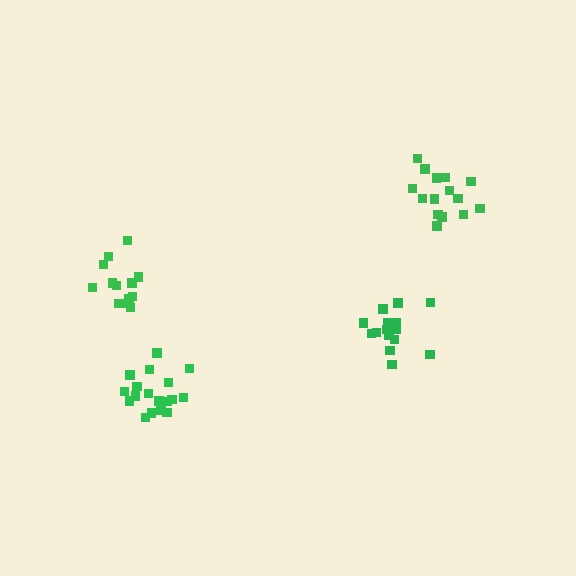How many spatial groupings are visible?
There are 4 spatial groupings.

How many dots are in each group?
Group 1: 16 dots, Group 2: 18 dots, Group 3: 13 dots, Group 4: 15 dots (62 total).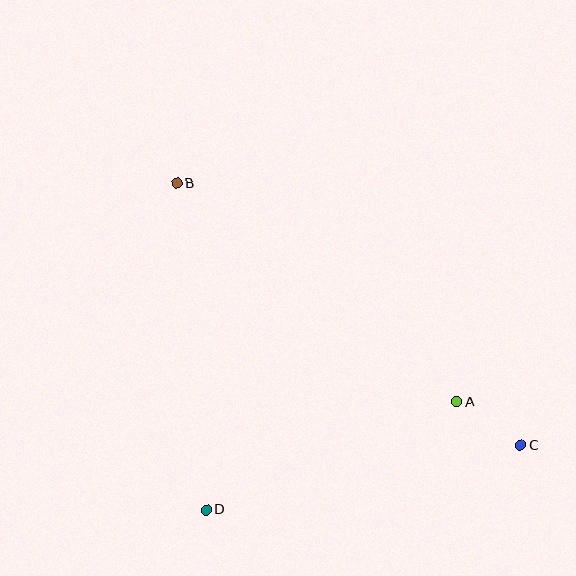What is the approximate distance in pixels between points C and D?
The distance between C and D is approximately 321 pixels.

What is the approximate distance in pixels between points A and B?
The distance between A and B is approximately 355 pixels.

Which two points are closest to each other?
Points A and C are closest to each other.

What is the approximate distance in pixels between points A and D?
The distance between A and D is approximately 273 pixels.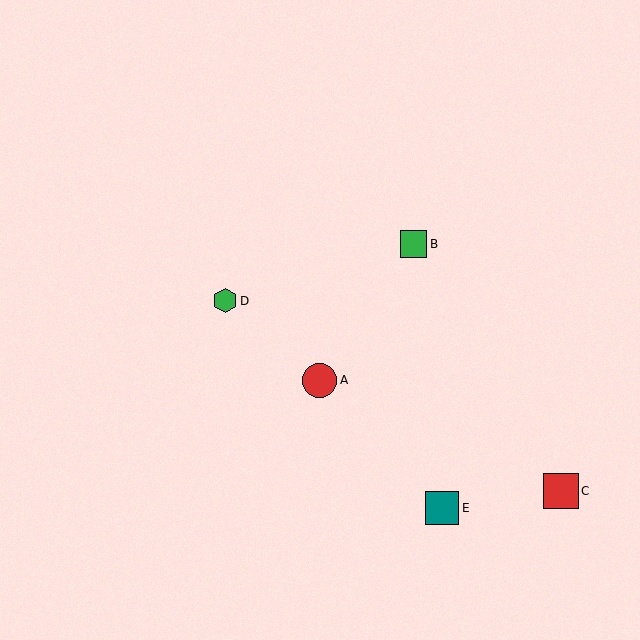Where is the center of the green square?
The center of the green square is at (414, 244).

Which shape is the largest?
The red square (labeled C) is the largest.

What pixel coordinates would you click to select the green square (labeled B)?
Click at (414, 244) to select the green square B.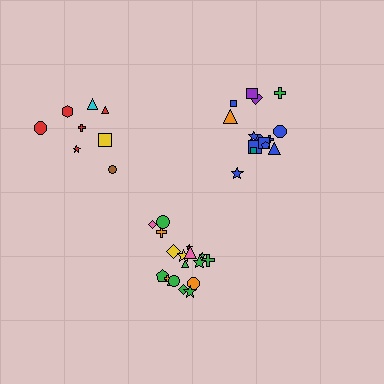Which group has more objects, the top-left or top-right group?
The top-right group.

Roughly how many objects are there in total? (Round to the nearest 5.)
Roughly 40 objects in total.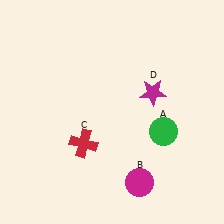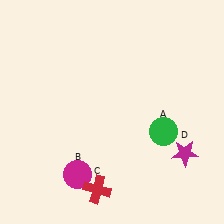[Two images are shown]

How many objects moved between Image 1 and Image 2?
3 objects moved between the two images.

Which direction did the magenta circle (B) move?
The magenta circle (B) moved left.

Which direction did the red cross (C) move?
The red cross (C) moved down.